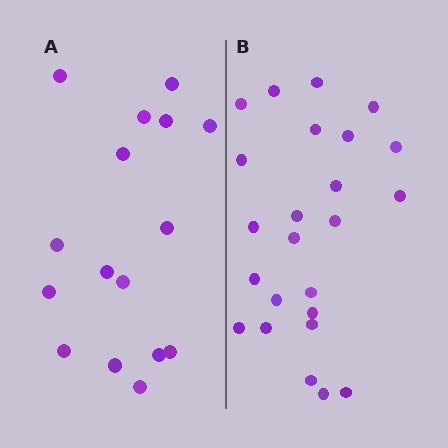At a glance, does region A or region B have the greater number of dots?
Region B (the right region) has more dots.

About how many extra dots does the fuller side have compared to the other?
Region B has roughly 8 or so more dots than region A.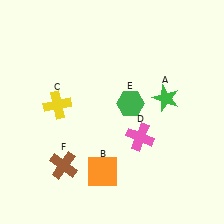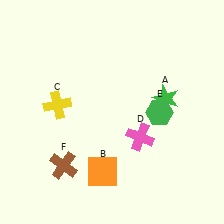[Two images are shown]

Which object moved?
The green hexagon (E) moved right.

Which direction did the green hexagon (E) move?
The green hexagon (E) moved right.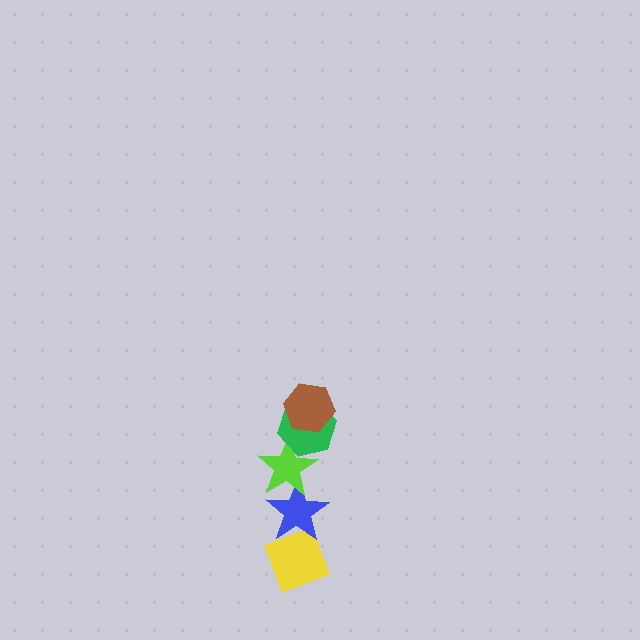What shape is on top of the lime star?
The green hexagon is on top of the lime star.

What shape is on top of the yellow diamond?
The blue star is on top of the yellow diamond.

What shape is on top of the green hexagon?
The brown hexagon is on top of the green hexagon.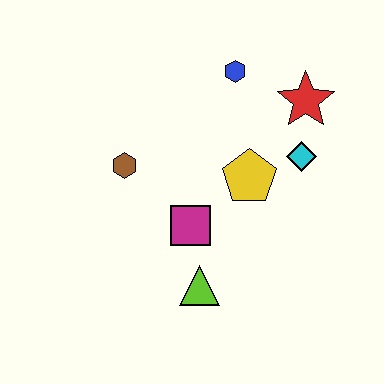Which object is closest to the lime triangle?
The magenta square is closest to the lime triangle.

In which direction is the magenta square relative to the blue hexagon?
The magenta square is below the blue hexagon.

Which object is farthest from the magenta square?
The red star is farthest from the magenta square.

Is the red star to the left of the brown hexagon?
No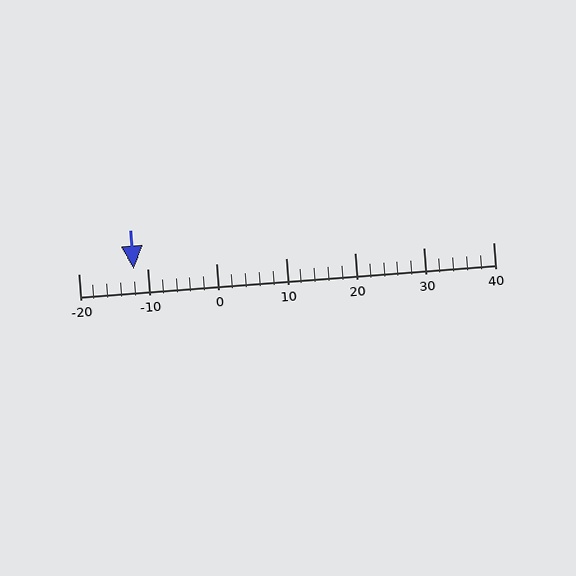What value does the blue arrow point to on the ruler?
The blue arrow points to approximately -12.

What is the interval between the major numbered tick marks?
The major tick marks are spaced 10 units apart.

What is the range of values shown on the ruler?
The ruler shows values from -20 to 40.